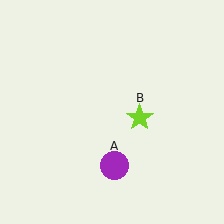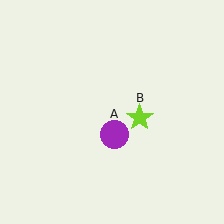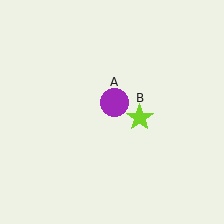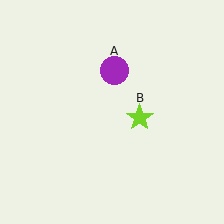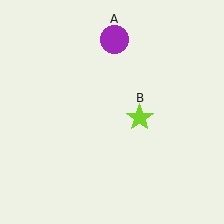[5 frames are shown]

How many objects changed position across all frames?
1 object changed position: purple circle (object A).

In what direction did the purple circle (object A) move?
The purple circle (object A) moved up.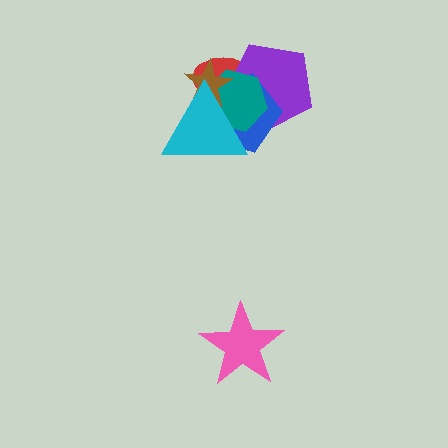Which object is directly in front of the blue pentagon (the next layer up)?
The teal hexagon is directly in front of the blue pentagon.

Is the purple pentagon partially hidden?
Yes, it is partially covered by another shape.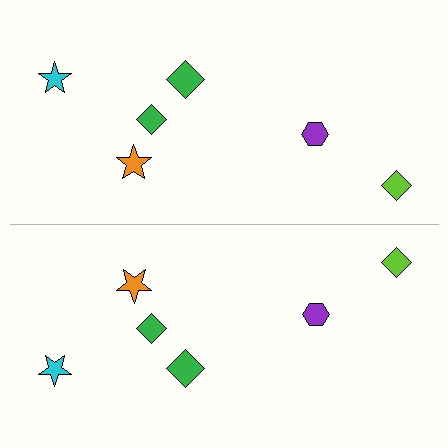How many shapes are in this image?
There are 12 shapes in this image.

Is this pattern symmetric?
Yes, this pattern has bilateral (reflection) symmetry.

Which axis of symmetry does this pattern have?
The pattern has a horizontal axis of symmetry running through the center of the image.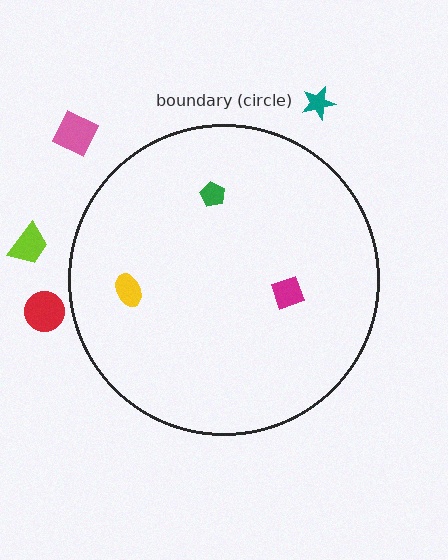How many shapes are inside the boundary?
3 inside, 4 outside.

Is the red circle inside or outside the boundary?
Outside.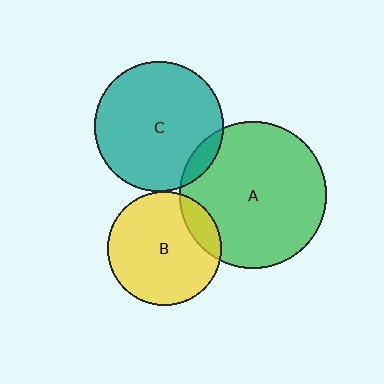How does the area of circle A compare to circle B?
Approximately 1.7 times.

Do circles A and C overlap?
Yes.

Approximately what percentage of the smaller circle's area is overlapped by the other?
Approximately 10%.